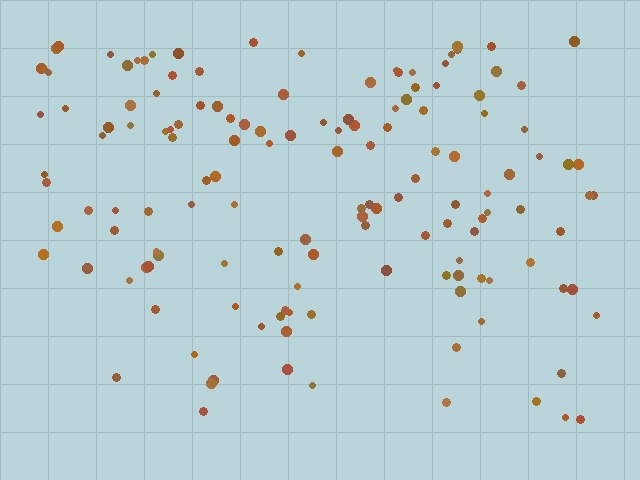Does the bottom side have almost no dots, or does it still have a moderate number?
Still a moderate number, just noticeably fewer than the top.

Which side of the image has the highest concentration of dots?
The top.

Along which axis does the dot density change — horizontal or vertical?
Vertical.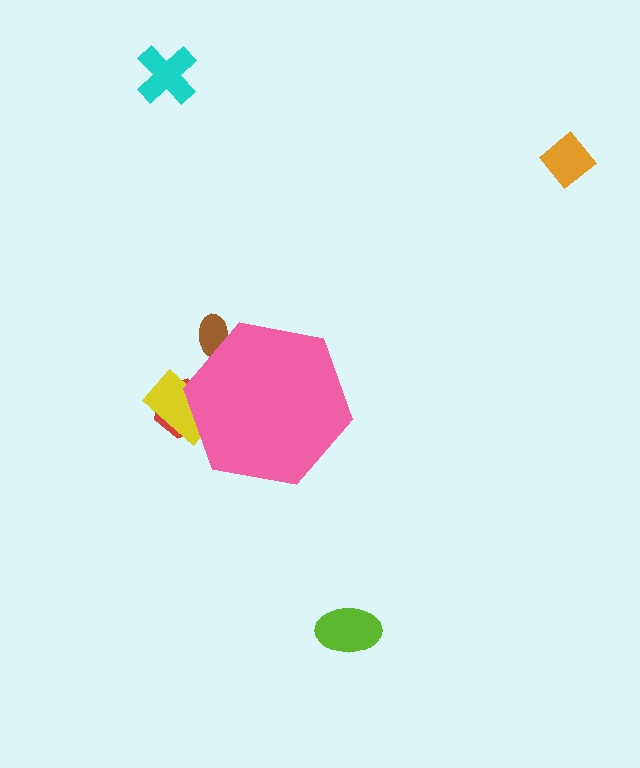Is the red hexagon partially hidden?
Yes, the red hexagon is partially hidden behind the pink hexagon.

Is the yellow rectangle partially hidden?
Yes, the yellow rectangle is partially hidden behind the pink hexagon.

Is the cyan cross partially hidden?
No, the cyan cross is fully visible.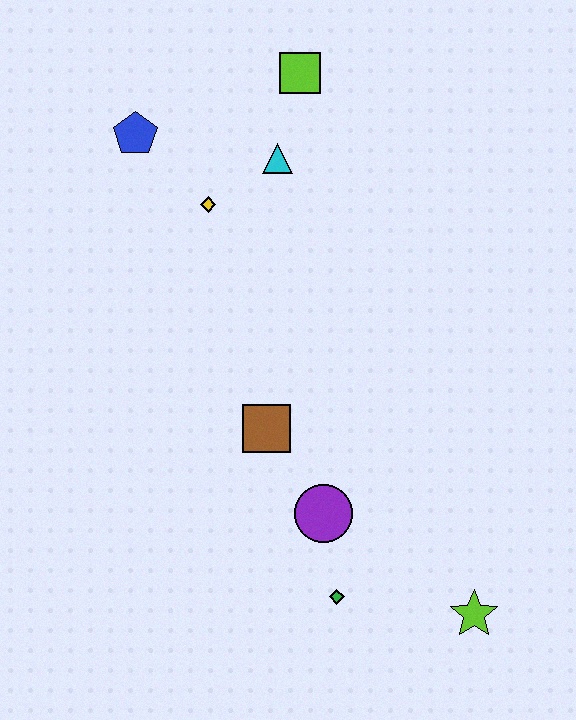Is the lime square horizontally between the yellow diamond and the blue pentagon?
No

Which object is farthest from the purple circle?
The lime square is farthest from the purple circle.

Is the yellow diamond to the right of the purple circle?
No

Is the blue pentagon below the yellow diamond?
No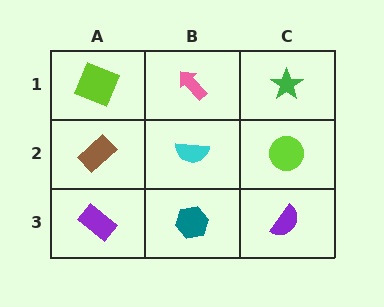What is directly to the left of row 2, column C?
A cyan semicircle.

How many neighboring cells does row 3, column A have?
2.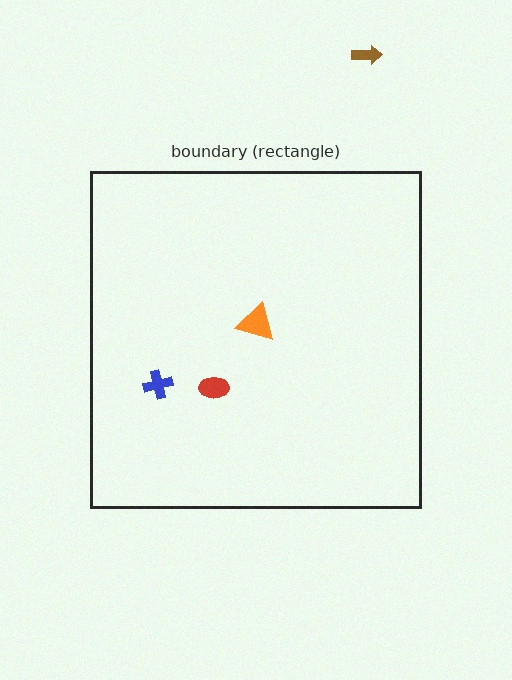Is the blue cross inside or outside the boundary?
Inside.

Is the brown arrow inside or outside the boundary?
Outside.